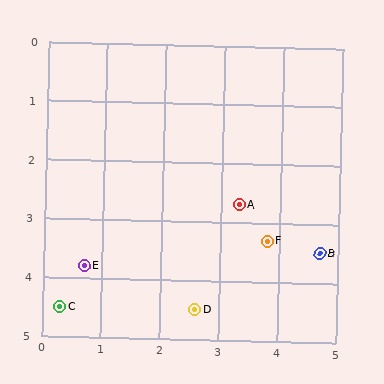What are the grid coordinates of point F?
Point F is at approximately (3.8, 3.3).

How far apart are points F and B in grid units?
Points F and B are about 0.9 grid units apart.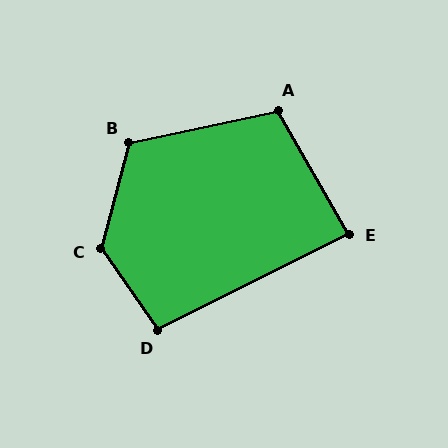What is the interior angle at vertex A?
Approximately 108 degrees (obtuse).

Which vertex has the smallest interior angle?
E, at approximately 87 degrees.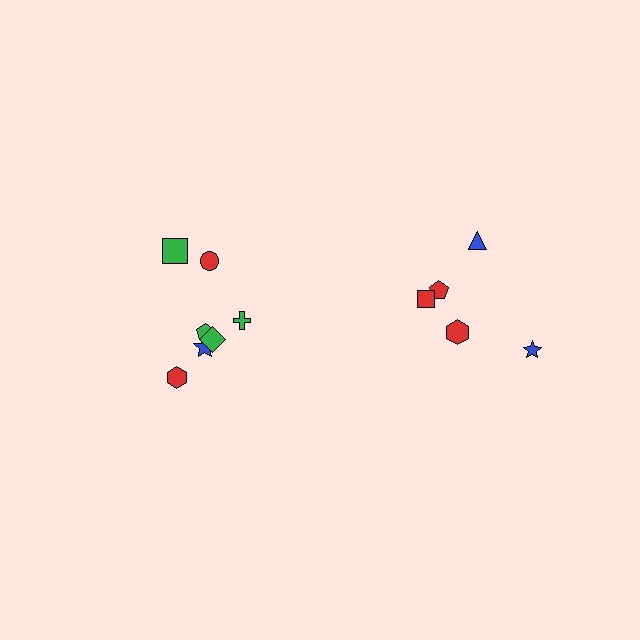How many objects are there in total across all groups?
There are 12 objects.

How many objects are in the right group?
There are 5 objects.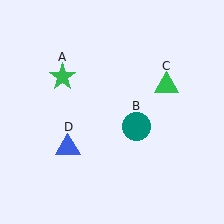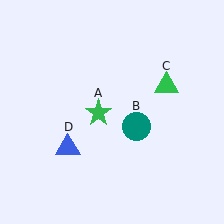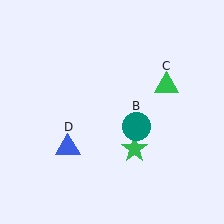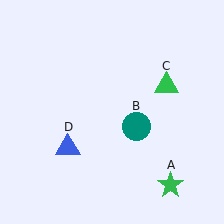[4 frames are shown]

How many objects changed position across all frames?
1 object changed position: green star (object A).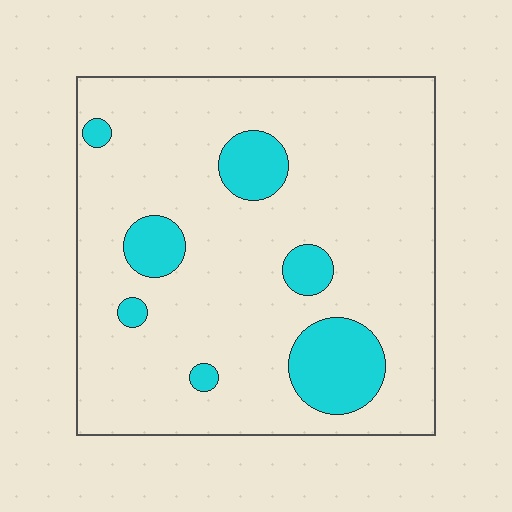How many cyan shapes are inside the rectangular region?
7.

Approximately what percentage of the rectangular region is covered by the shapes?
Approximately 15%.